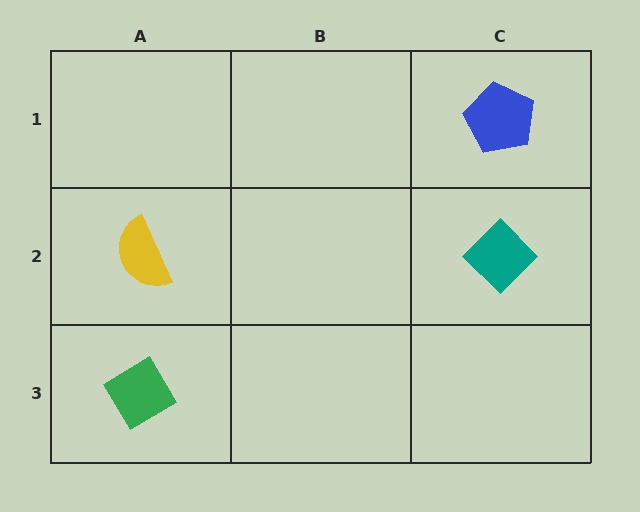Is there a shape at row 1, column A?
No, that cell is empty.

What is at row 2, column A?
A yellow semicircle.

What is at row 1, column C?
A blue pentagon.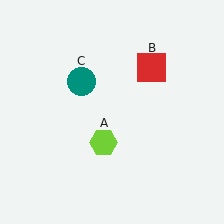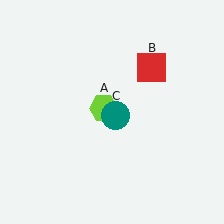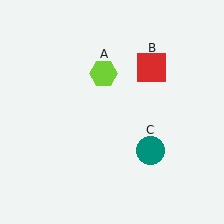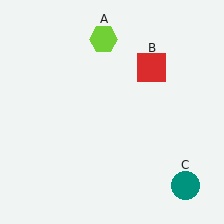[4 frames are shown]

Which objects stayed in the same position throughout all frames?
Red square (object B) remained stationary.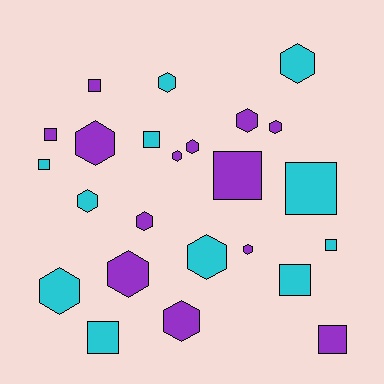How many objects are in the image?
There are 24 objects.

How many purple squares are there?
There are 4 purple squares.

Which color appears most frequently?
Purple, with 13 objects.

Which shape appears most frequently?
Hexagon, with 14 objects.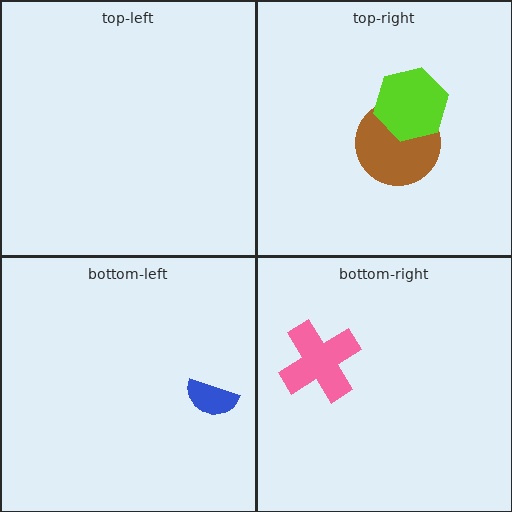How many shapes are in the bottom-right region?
1.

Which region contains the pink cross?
The bottom-right region.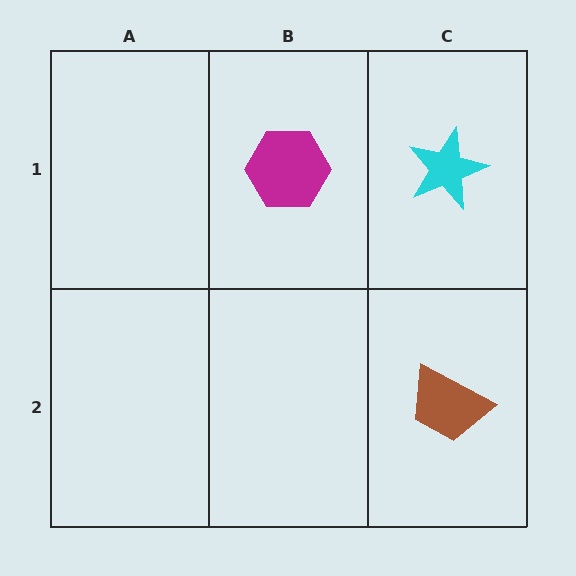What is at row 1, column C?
A cyan star.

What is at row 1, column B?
A magenta hexagon.